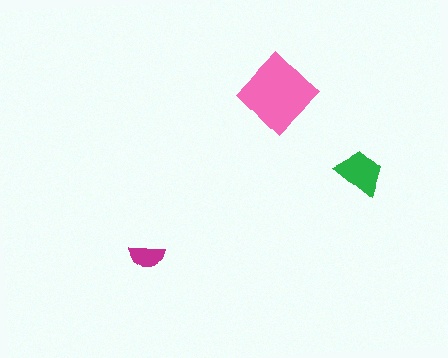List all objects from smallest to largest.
The magenta semicircle, the green trapezoid, the pink diamond.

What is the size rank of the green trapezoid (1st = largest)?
2nd.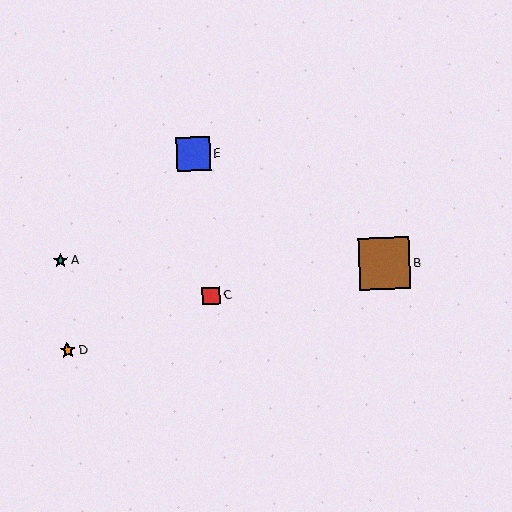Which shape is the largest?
The brown square (labeled B) is the largest.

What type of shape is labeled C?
Shape C is a red square.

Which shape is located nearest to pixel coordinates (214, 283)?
The red square (labeled C) at (211, 296) is nearest to that location.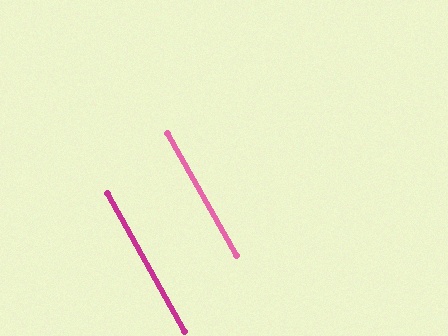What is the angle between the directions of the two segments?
Approximately 0 degrees.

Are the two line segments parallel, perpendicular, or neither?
Parallel — their directions differ by only 0.5°.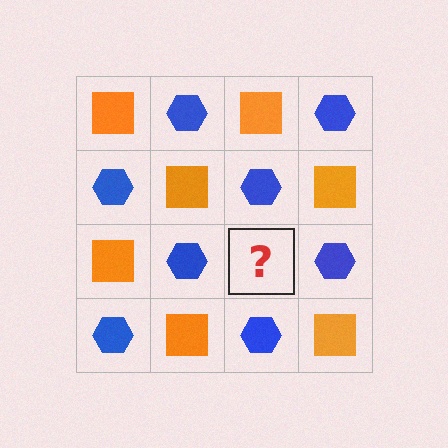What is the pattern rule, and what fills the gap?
The rule is that it alternates orange square and blue hexagon in a checkerboard pattern. The gap should be filled with an orange square.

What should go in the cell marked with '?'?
The missing cell should contain an orange square.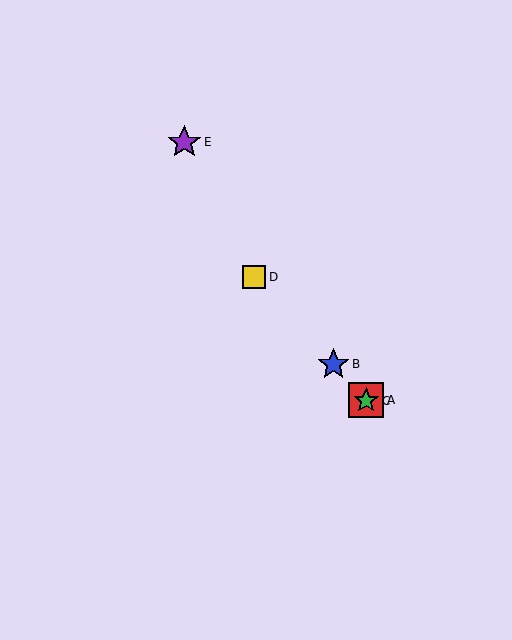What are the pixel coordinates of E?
Object E is at (184, 142).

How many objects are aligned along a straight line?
4 objects (A, B, C, D) are aligned along a straight line.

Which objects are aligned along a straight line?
Objects A, B, C, D are aligned along a straight line.